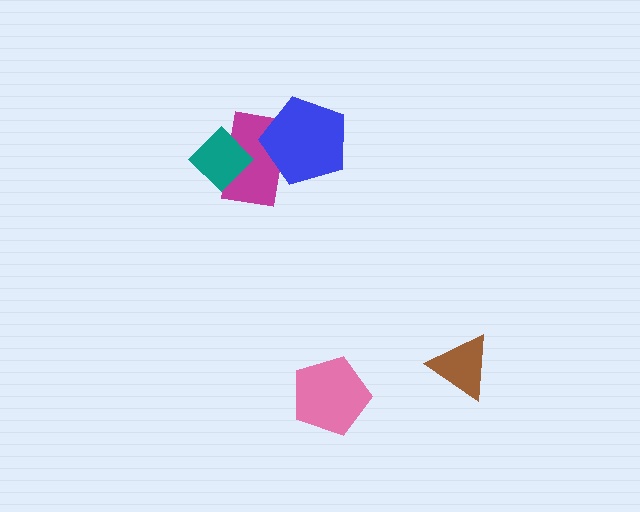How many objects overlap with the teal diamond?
1 object overlaps with the teal diamond.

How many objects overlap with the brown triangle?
0 objects overlap with the brown triangle.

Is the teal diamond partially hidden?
No, no other shape covers it.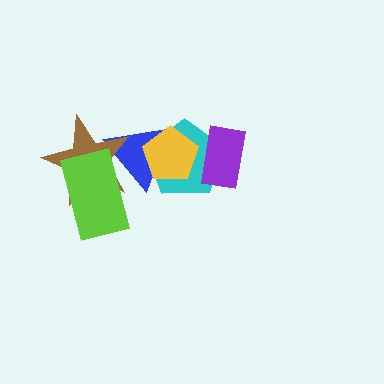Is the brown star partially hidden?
Yes, it is partially covered by another shape.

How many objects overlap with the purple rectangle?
1 object overlaps with the purple rectangle.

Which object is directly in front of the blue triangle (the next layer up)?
The brown star is directly in front of the blue triangle.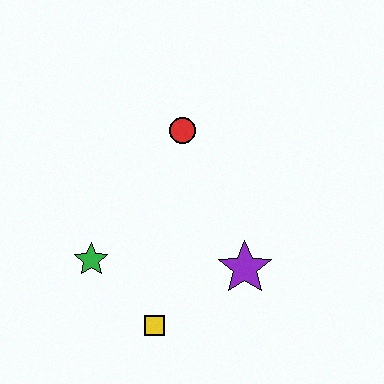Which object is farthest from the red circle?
The yellow square is farthest from the red circle.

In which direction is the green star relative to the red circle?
The green star is below the red circle.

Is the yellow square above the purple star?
No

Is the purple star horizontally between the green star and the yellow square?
No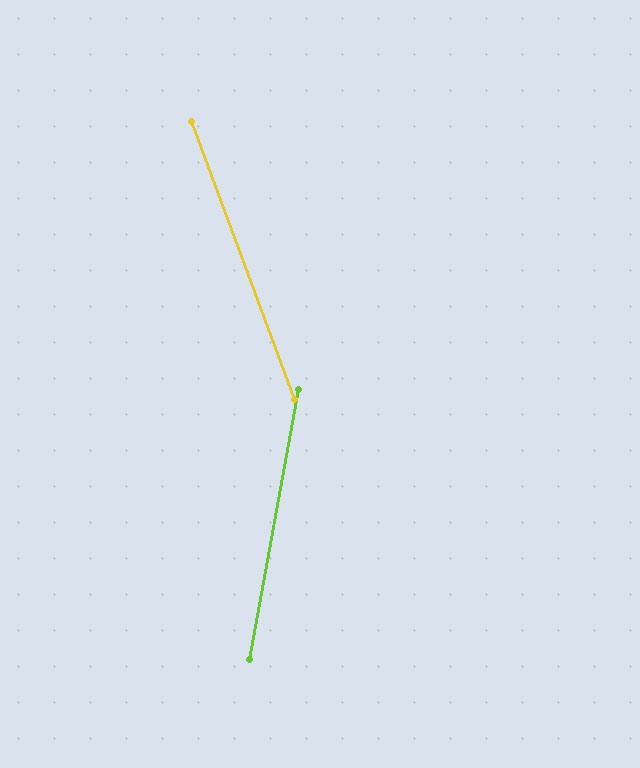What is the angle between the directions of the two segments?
Approximately 30 degrees.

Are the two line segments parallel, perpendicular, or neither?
Neither parallel nor perpendicular — they differ by about 30°.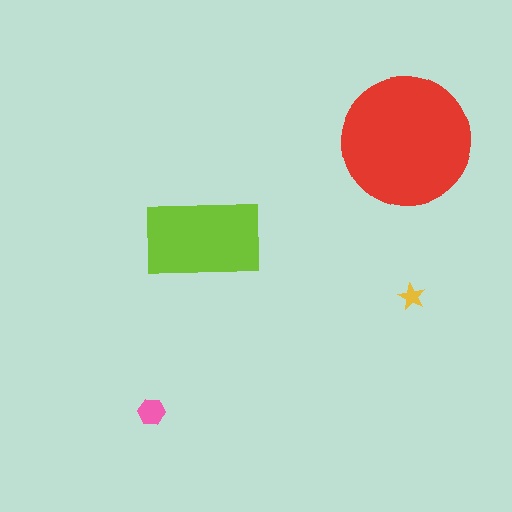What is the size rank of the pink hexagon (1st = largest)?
3rd.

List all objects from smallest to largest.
The yellow star, the pink hexagon, the lime rectangle, the red circle.